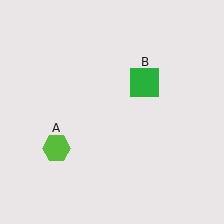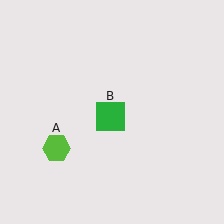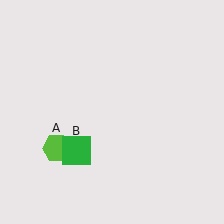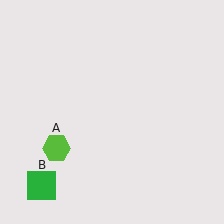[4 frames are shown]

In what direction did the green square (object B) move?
The green square (object B) moved down and to the left.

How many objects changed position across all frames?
1 object changed position: green square (object B).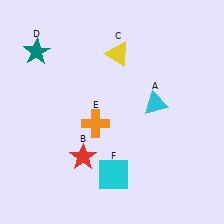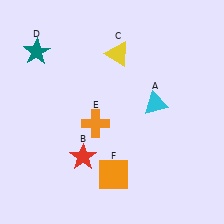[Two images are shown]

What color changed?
The square (F) changed from cyan in Image 1 to orange in Image 2.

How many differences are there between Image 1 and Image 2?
There is 1 difference between the two images.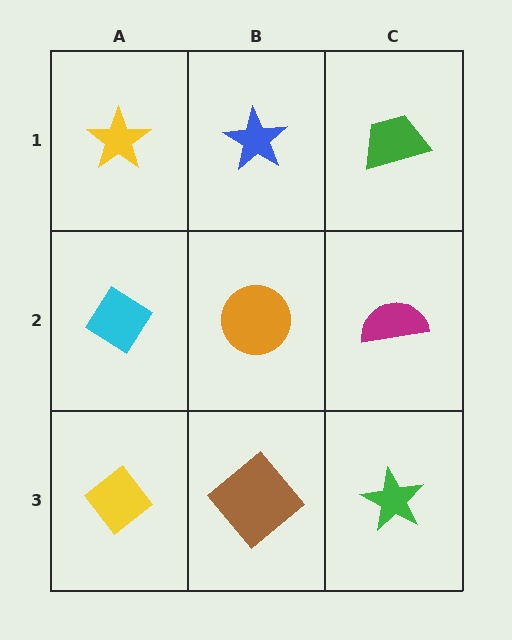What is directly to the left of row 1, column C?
A blue star.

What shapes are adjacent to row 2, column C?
A green trapezoid (row 1, column C), a green star (row 3, column C), an orange circle (row 2, column B).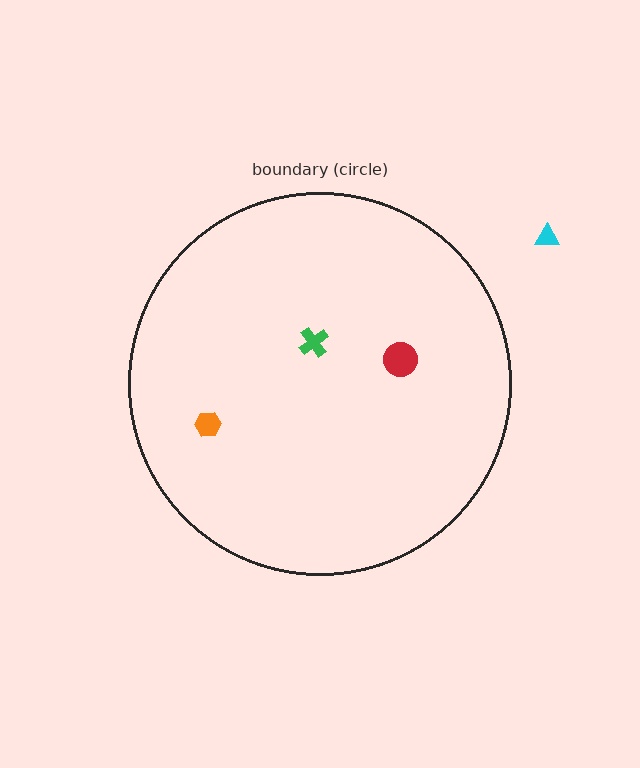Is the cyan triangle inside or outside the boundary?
Outside.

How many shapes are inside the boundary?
3 inside, 1 outside.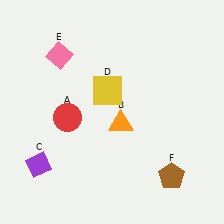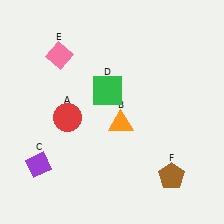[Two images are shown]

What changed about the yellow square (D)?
In Image 1, D is yellow. In Image 2, it changed to green.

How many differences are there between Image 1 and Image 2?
There is 1 difference between the two images.